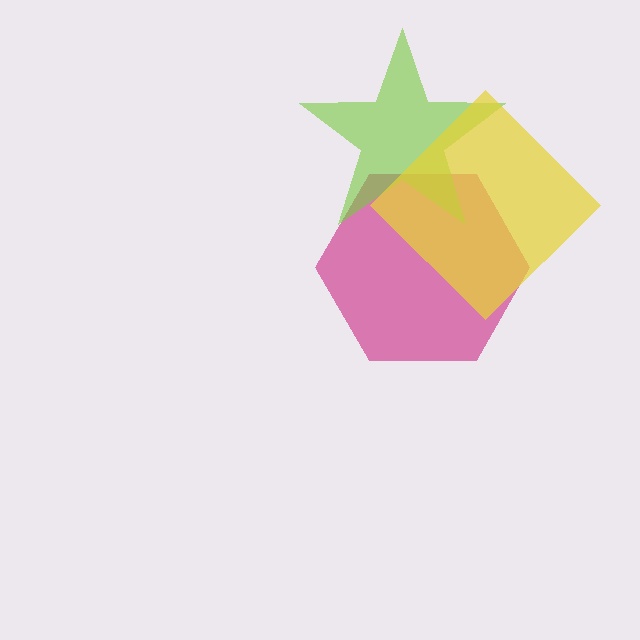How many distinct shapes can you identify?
There are 3 distinct shapes: a magenta hexagon, a lime star, a yellow diamond.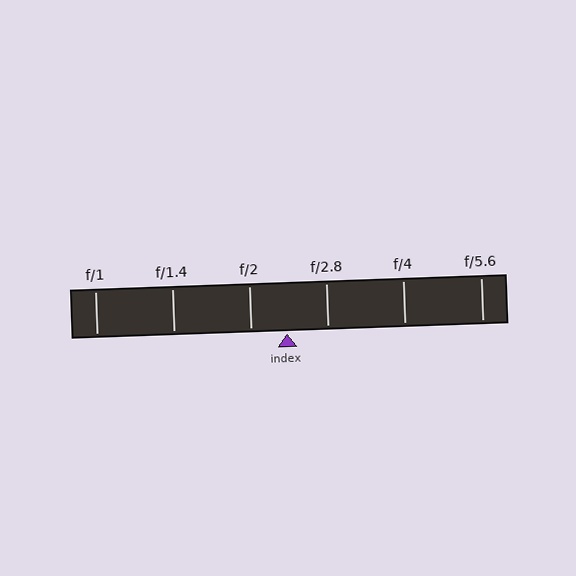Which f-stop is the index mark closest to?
The index mark is closest to f/2.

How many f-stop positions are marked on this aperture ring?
There are 6 f-stop positions marked.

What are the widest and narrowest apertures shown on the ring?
The widest aperture shown is f/1 and the narrowest is f/5.6.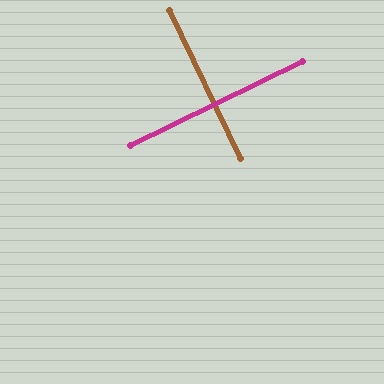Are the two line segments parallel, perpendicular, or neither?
Perpendicular — they meet at approximately 89°.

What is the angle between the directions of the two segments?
Approximately 89 degrees.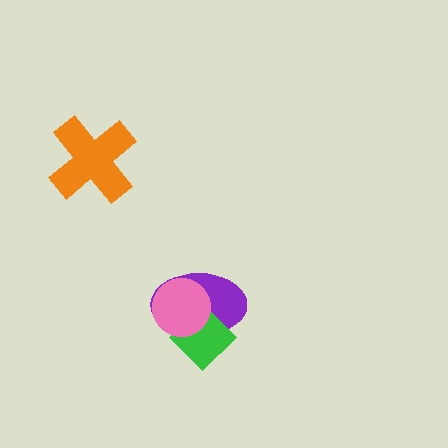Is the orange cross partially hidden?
No, no other shape covers it.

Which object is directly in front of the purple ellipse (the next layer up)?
The green diamond is directly in front of the purple ellipse.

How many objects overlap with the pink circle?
2 objects overlap with the pink circle.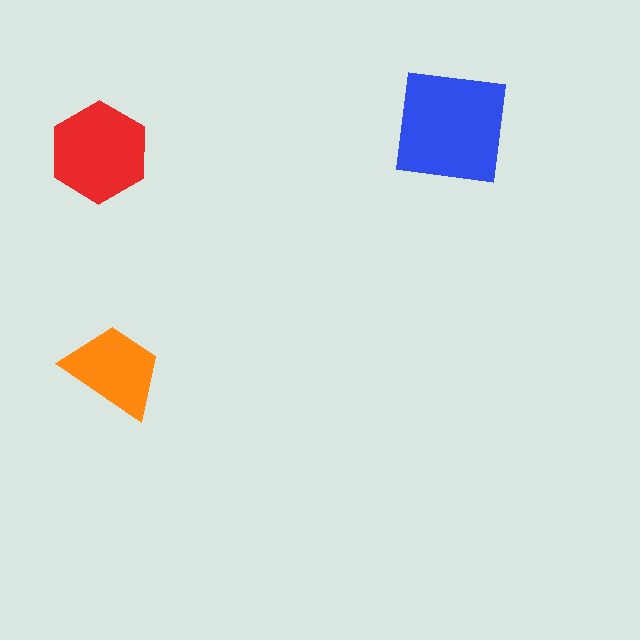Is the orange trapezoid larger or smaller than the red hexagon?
Smaller.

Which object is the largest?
The blue square.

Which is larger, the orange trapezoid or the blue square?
The blue square.